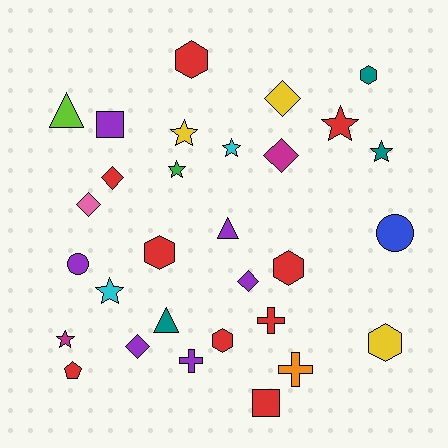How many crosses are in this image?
There are 3 crosses.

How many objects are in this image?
There are 30 objects.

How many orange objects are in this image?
There is 1 orange object.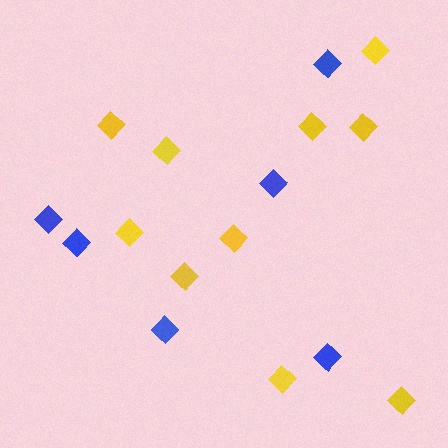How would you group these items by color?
There are 2 groups: one group of blue diamonds (6) and one group of yellow diamonds (10).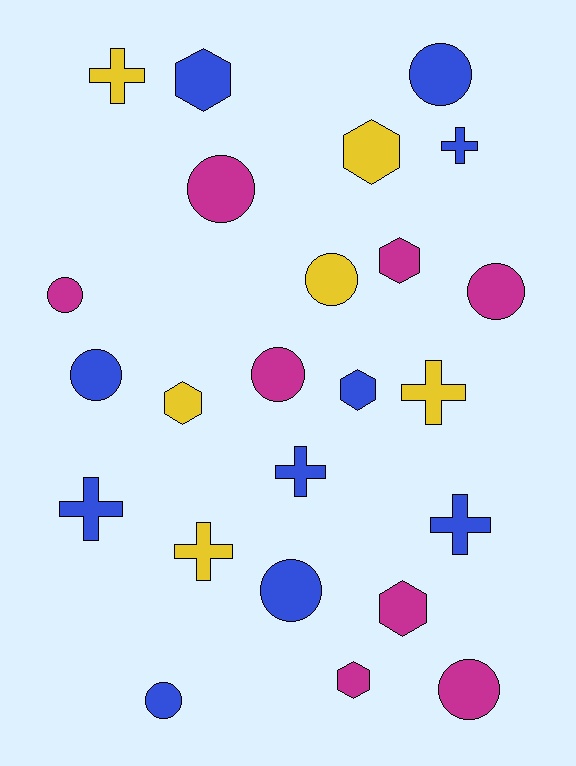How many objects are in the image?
There are 24 objects.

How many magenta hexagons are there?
There are 3 magenta hexagons.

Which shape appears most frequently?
Circle, with 10 objects.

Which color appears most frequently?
Blue, with 10 objects.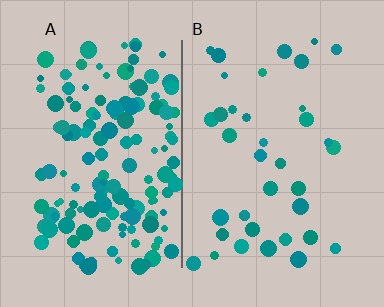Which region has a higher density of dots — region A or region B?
A (the left).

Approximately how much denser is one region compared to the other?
Approximately 4.1× — region A over region B.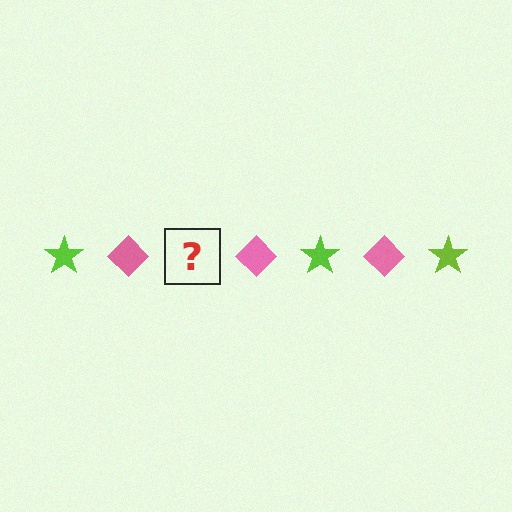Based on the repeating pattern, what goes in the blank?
The blank should be a lime star.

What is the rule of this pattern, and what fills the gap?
The rule is that the pattern alternates between lime star and pink diamond. The gap should be filled with a lime star.